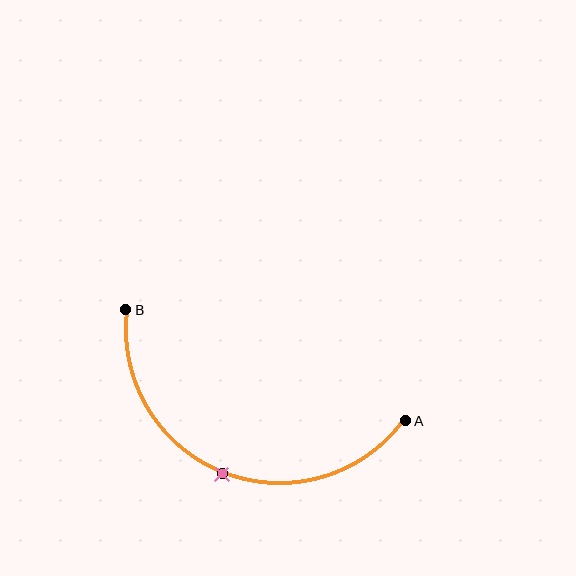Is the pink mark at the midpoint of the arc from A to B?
Yes. The pink mark lies on the arc at equal arc-length from both A and B — it is the arc midpoint.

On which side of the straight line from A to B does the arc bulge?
The arc bulges below the straight line connecting A and B.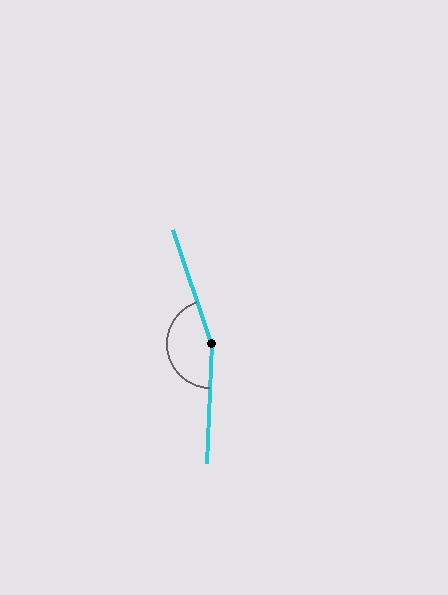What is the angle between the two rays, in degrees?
Approximately 159 degrees.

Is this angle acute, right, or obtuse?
It is obtuse.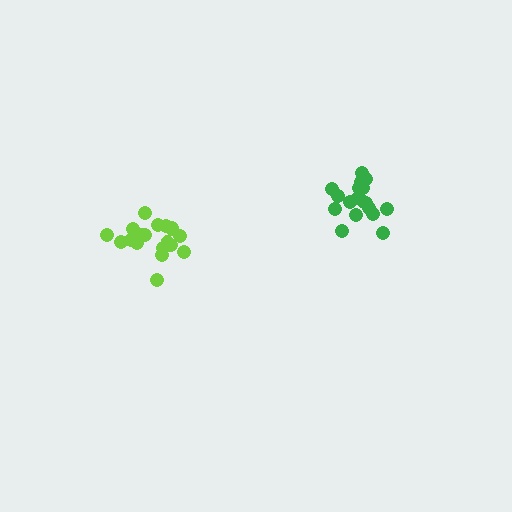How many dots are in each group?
Group 1: 18 dots, Group 2: 19 dots (37 total).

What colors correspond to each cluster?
The clusters are colored: green, lime.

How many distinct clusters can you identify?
There are 2 distinct clusters.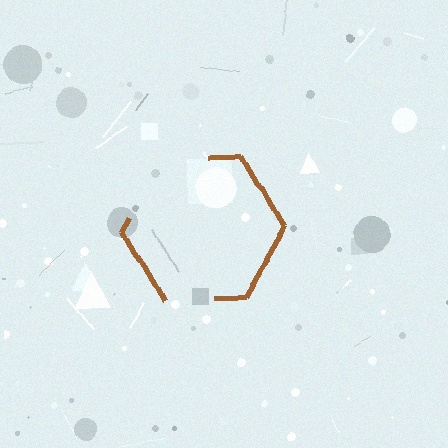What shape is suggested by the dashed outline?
The dashed outline suggests a hexagon.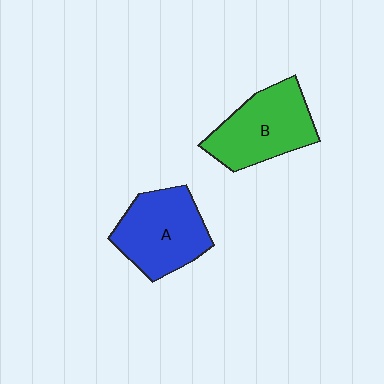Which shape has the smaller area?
Shape A (blue).